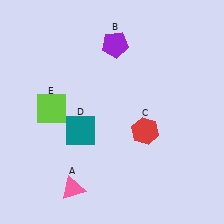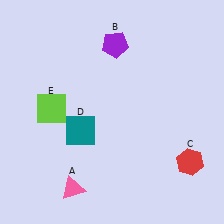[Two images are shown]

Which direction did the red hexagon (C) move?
The red hexagon (C) moved right.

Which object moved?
The red hexagon (C) moved right.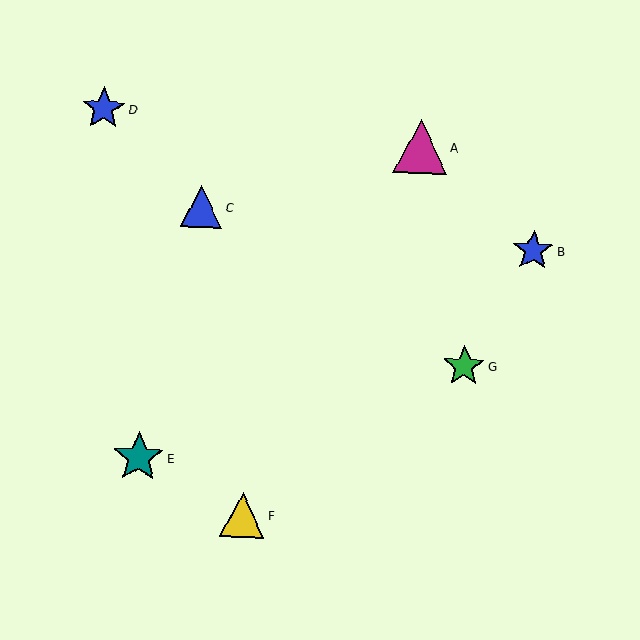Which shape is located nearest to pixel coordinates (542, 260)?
The blue star (labeled B) at (533, 251) is nearest to that location.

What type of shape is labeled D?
Shape D is a blue star.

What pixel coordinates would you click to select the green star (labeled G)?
Click at (464, 366) to select the green star G.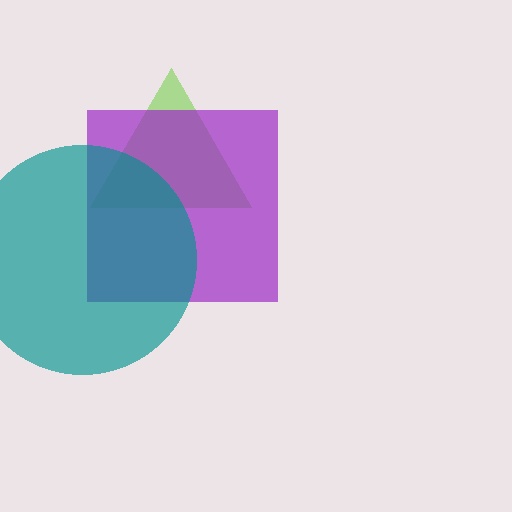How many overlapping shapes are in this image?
There are 3 overlapping shapes in the image.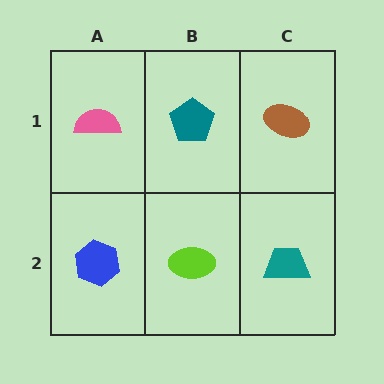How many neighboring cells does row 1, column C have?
2.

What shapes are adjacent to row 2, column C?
A brown ellipse (row 1, column C), a lime ellipse (row 2, column B).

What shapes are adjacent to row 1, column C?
A teal trapezoid (row 2, column C), a teal pentagon (row 1, column B).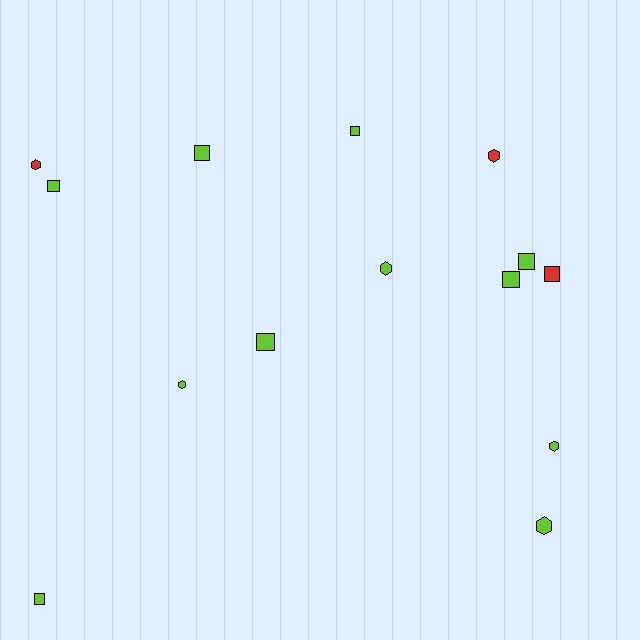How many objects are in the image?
There are 14 objects.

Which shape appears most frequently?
Square, with 8 objects.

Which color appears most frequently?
Lime, with 11 objects.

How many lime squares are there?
There are 7 lime squares.